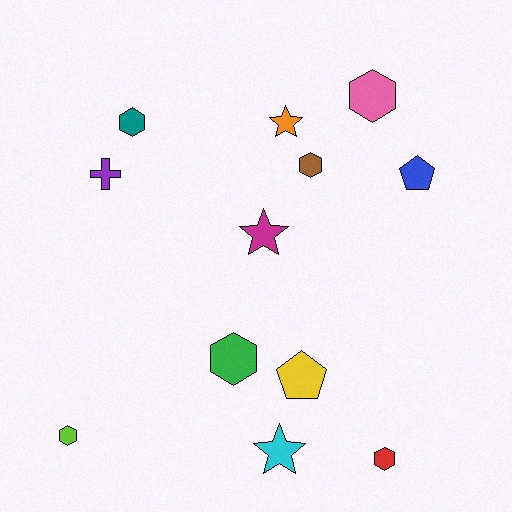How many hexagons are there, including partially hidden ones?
There are 6 hexagons.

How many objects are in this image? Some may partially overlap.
There are 12 objects.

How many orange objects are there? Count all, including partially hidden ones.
There is 1 orange object.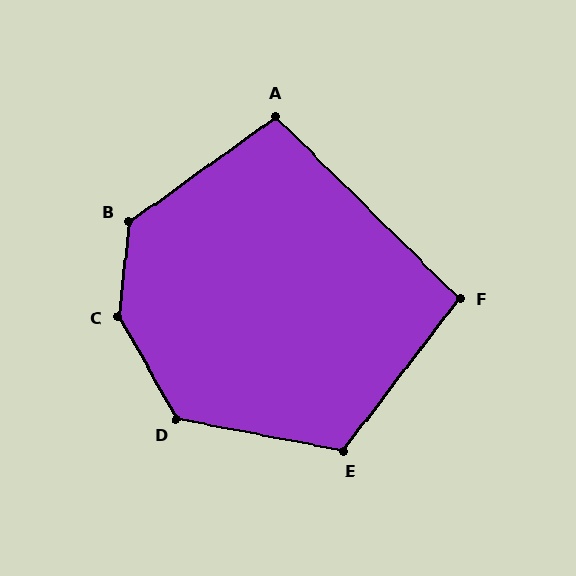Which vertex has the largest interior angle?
C, at approximately 144 degrees.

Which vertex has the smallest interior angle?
F, at approximately 97 degrees.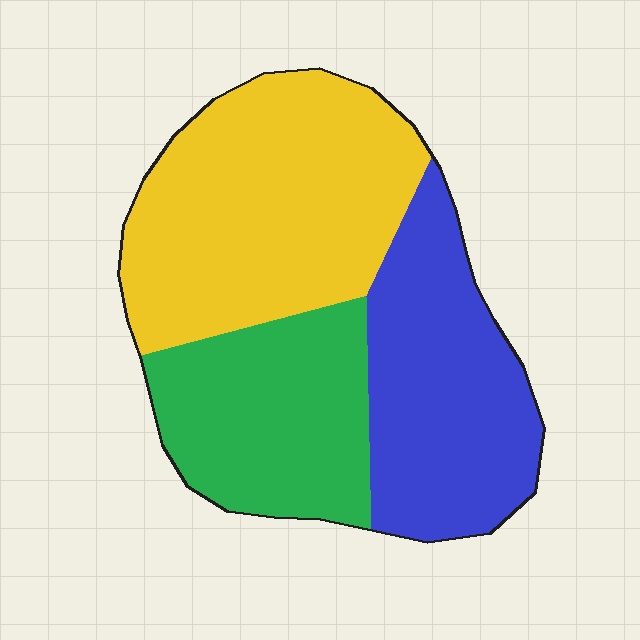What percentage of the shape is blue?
Blue covers roughly 30% of the shape.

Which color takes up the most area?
Yellow, at roughly 40%.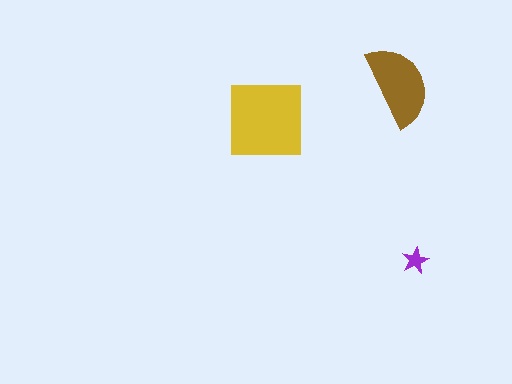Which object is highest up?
The brown semicircle is topmost.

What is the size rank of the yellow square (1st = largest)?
1st.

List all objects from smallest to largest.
The purple star, the brown semicircle, the yellow square.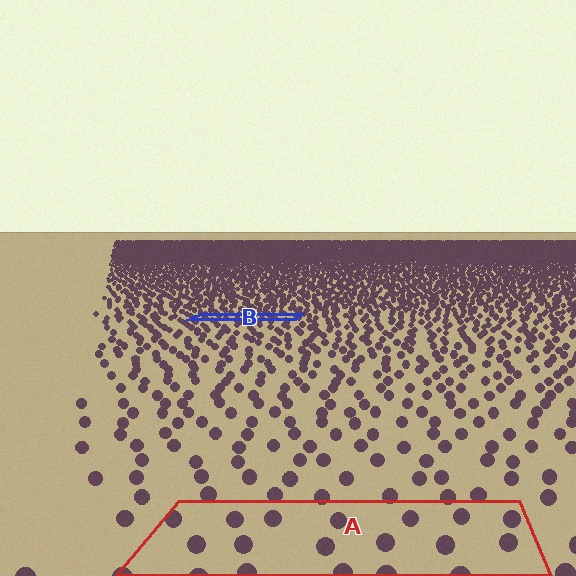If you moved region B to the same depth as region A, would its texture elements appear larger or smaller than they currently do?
They would appear larger. At a closer depth, the same texture elements are projected at a bigger on-screen size.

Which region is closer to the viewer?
Region A is closer. The texture elements there are larger and more spread out.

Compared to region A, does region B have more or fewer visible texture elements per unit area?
Region B has more texture elements per unit area — they are packed more densely because it is farther away.